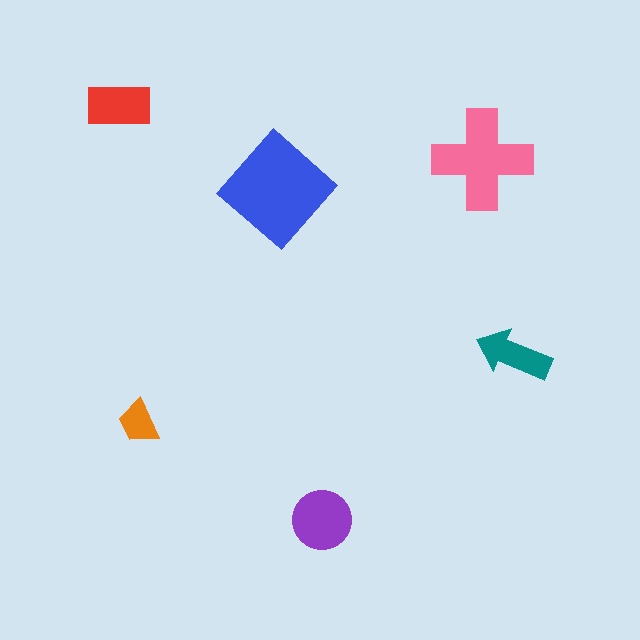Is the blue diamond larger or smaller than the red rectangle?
Larger.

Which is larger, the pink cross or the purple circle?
The pink cross.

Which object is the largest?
The blue diamond.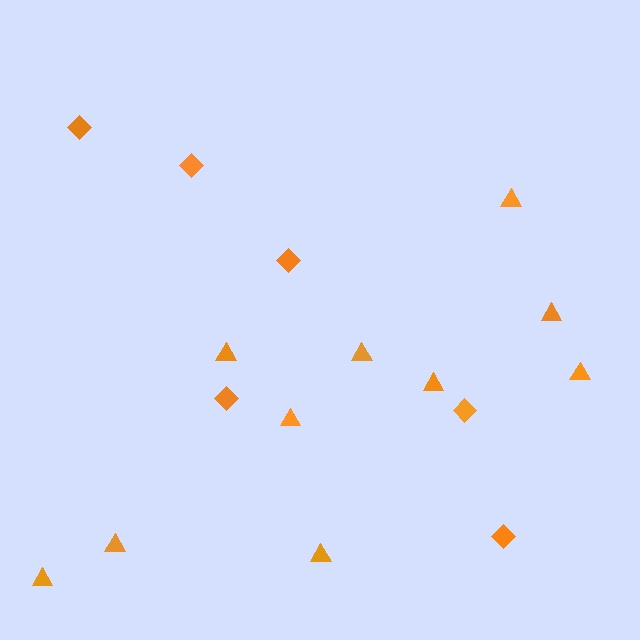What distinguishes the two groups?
There are 2 groups: one group of triangles (10) and one group of diamonds (6).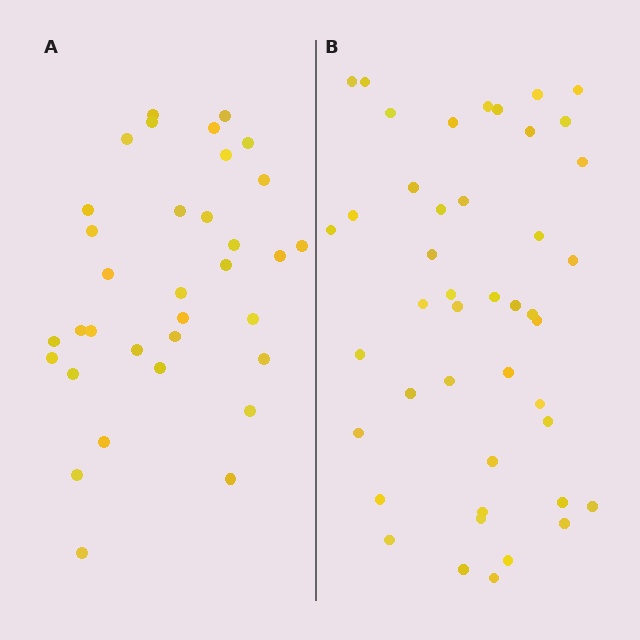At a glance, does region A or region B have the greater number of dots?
Region B (the right region) has more dots.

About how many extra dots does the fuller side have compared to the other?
Region B has roughly 10 or so more dots than region A.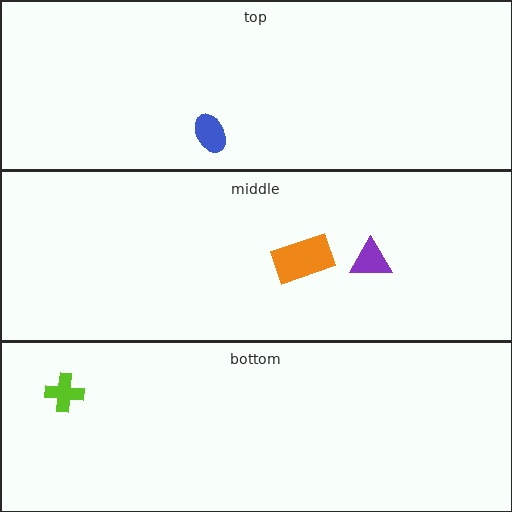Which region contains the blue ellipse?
The top region.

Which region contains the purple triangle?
The middle region.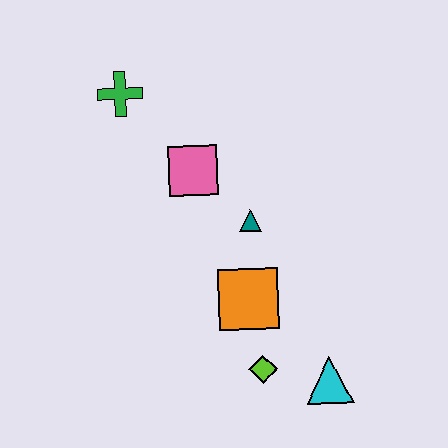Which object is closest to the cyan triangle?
The lime diamond is closest to the cyan triangle.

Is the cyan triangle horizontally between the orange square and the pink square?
No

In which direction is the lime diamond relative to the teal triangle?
The lime diamond is below the teal triangle.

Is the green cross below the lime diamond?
No